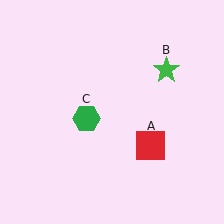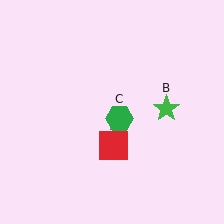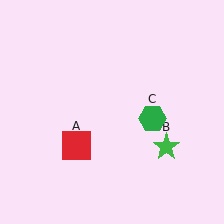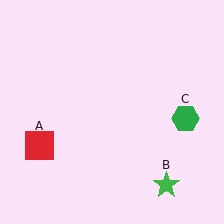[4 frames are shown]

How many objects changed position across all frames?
3 objects changed position: red square (object A), green star (object B), green hexagon (object C).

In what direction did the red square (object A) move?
The red square (object A) moved left.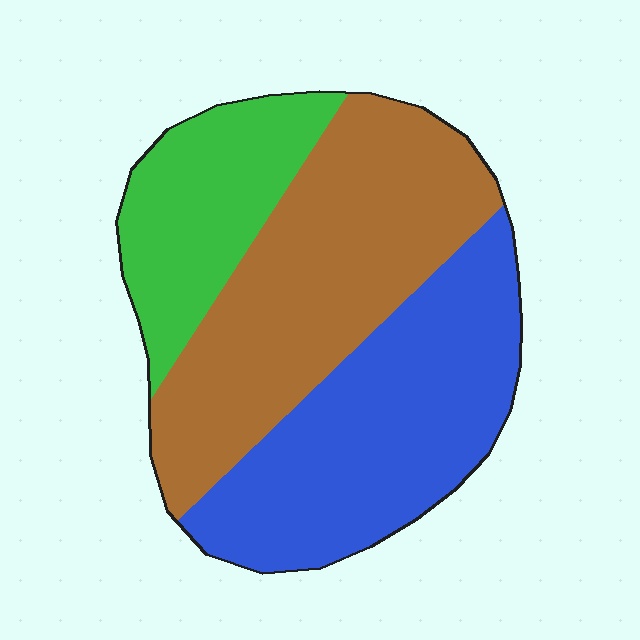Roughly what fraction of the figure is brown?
Brown covers 41% of the figure.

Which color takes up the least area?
Green, at roughly 20%.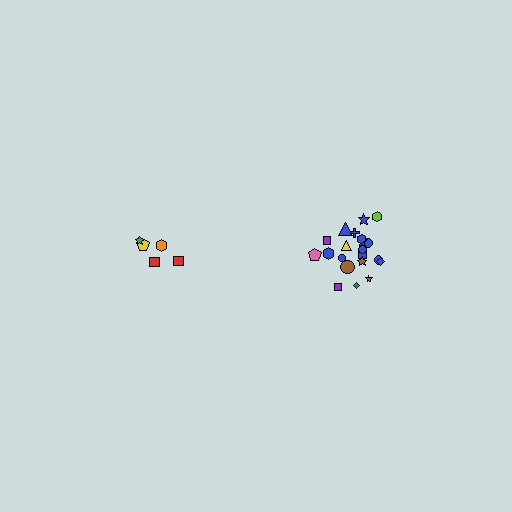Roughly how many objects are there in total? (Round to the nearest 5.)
Roughly 25 objects in total.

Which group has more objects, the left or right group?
The right group.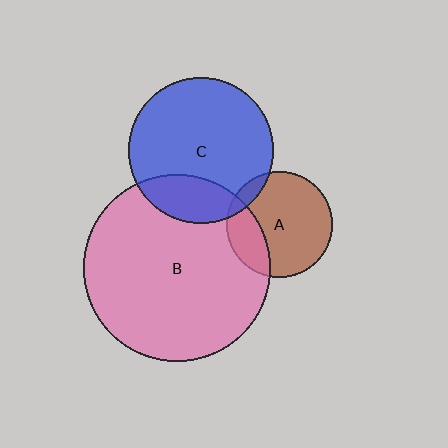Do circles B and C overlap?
Yes.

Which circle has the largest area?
Circle B (pink).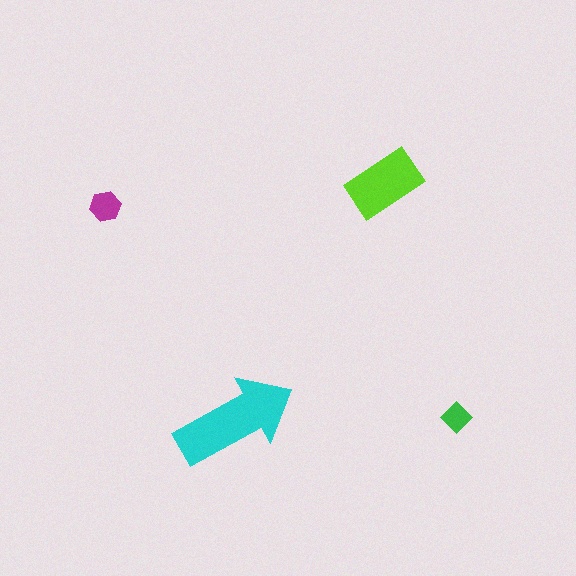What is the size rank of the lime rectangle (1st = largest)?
2nd.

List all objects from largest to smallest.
The cyan arrow, the lime rectangle, the magenta hexagon, the green diamond.